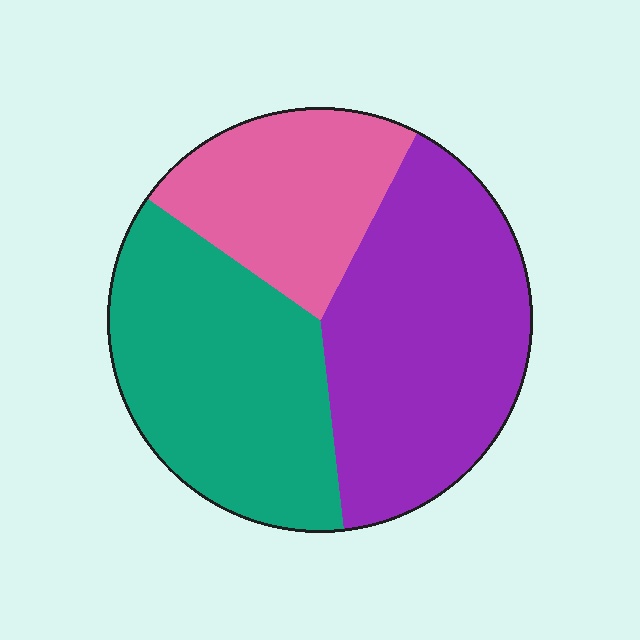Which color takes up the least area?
Pink, at roughly 25%.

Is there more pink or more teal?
Teal.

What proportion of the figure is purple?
Purple takes up about two fifths (2/5) of the figure.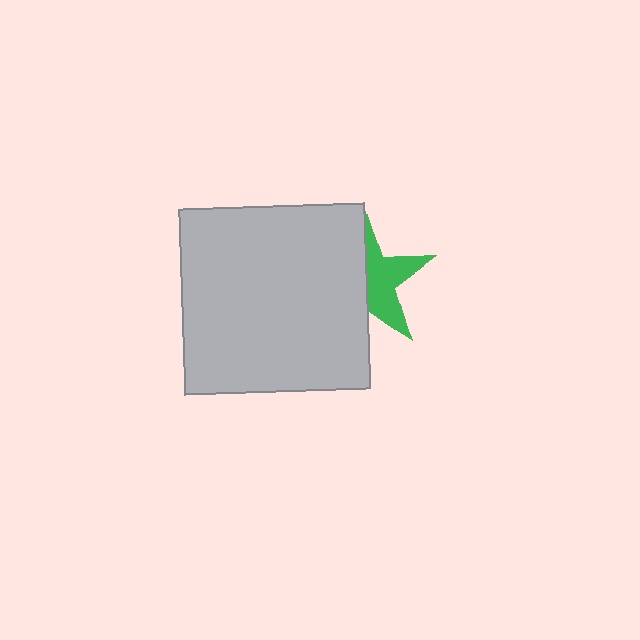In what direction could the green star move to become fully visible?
The green star could move right. That would shift it out from behind the light gray square entirely.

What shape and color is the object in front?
The object in front is a light gray square.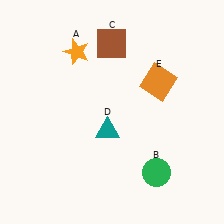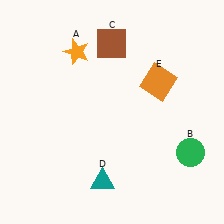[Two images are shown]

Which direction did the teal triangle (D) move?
The teal triangle (D) moved down.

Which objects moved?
The objects that moved are: the green circle (B), the teal triangle (D).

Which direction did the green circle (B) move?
The green circle (B) moved right.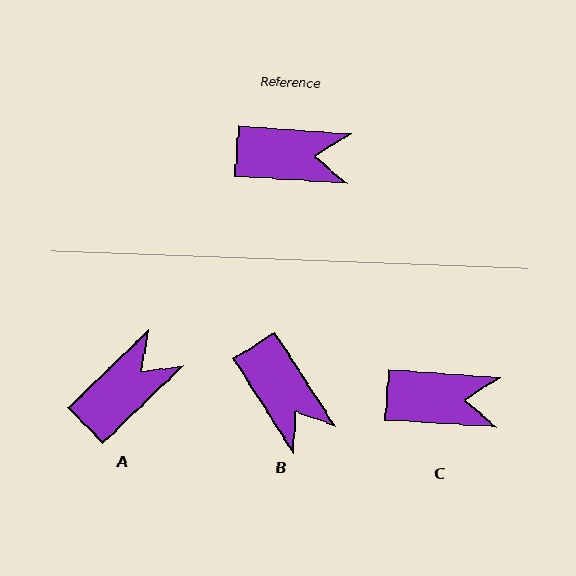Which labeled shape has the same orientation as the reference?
C.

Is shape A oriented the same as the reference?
No, it is off by about 48 degrees.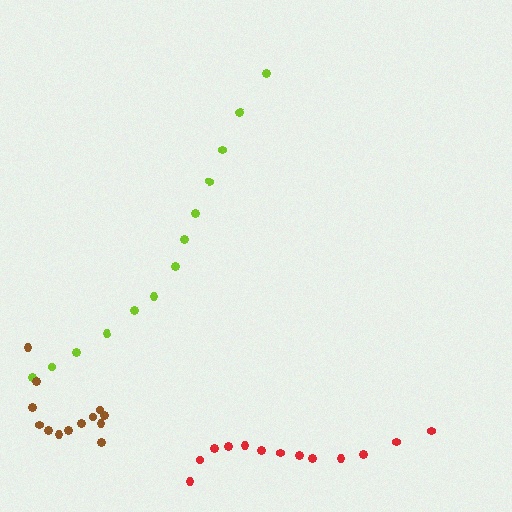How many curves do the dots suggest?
There are 3 distinct paths.